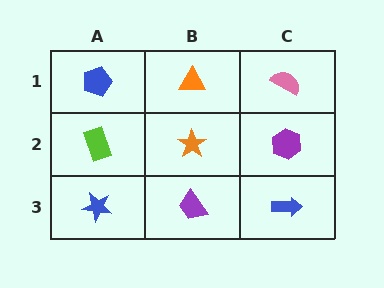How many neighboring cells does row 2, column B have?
4.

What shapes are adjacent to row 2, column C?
A pink semicircle (row 1, column C), a blue arrow (row 3, column C), an orange star (row 2, column B).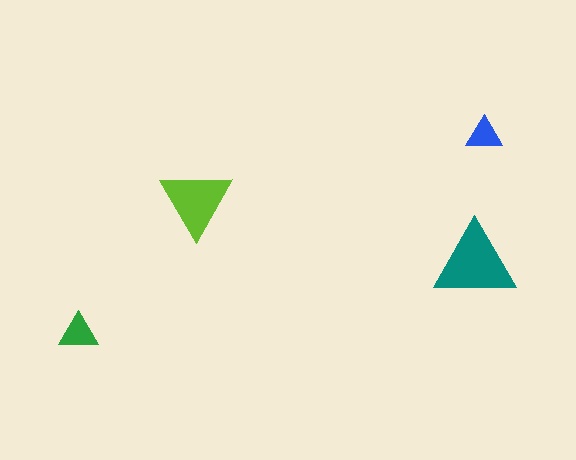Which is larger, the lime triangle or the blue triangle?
The lime one.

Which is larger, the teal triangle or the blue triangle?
The teal one.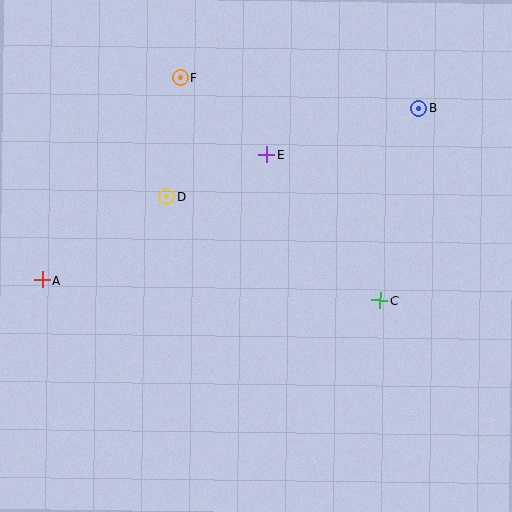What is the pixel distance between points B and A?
The distance between B and A is 414 pixels.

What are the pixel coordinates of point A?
Point A is at (42, 280).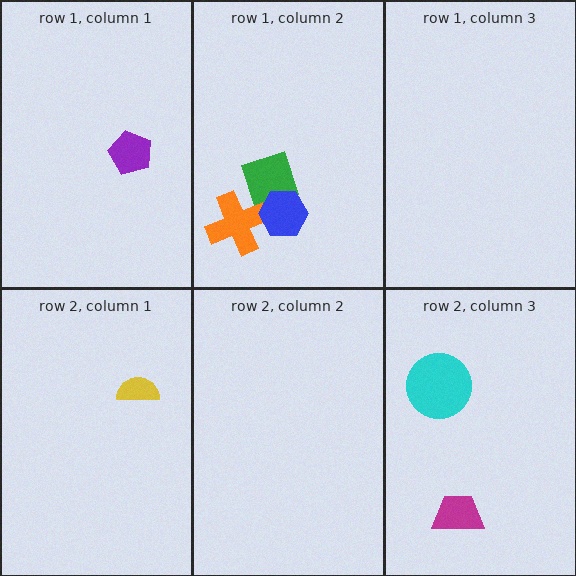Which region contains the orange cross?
The row 1, column 2 region.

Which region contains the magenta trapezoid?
The row 2, column 3 region.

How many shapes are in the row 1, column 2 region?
3.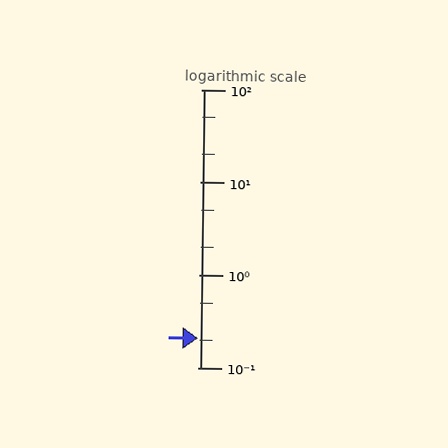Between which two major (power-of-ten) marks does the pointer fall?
The pointer is between 0.1 and 1.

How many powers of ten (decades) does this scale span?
The scale spans 3 decades, from 0.1 to 100.